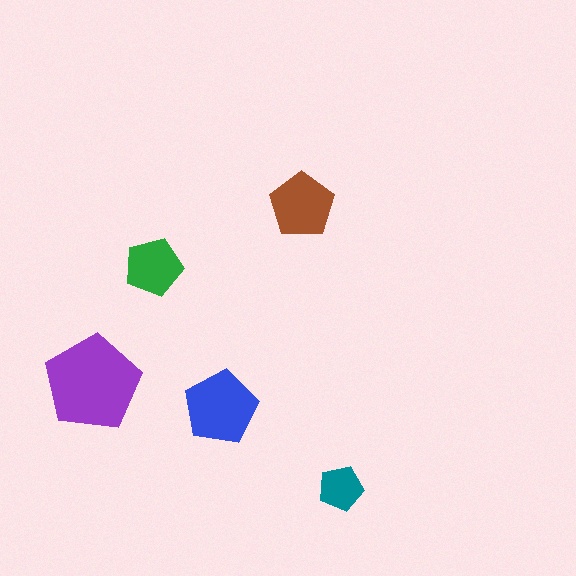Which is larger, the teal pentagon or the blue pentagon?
The blue one.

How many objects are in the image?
There are 5 objects in the image.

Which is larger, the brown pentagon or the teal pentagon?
The brown one.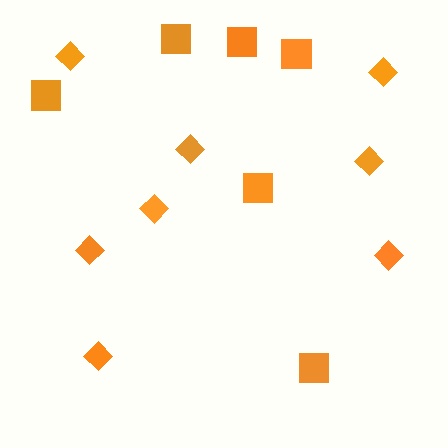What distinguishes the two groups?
There are 2 groups: one group of diamonds (8) and one group of squares (6).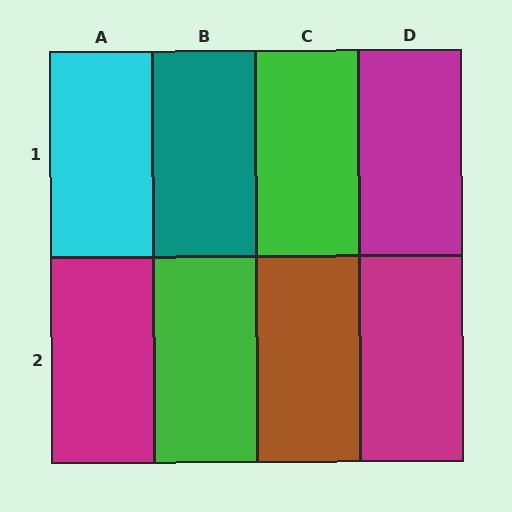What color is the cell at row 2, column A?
Magenta.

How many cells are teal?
1 cell is teal.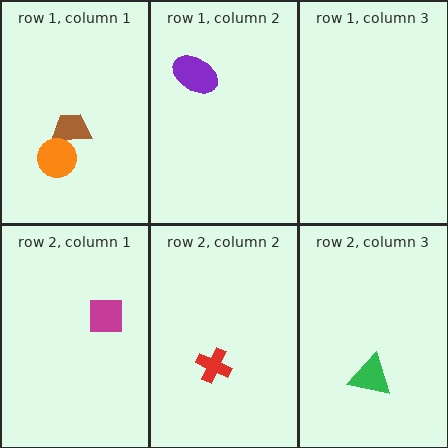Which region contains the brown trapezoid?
The row 1, column 1 region.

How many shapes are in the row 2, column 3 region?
1.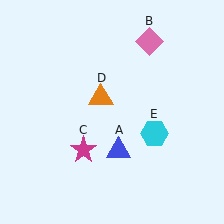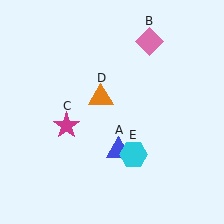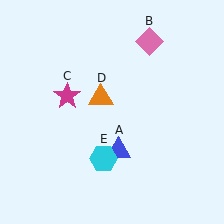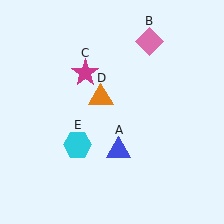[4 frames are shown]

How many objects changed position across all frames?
2 objects changed position: magenta star (object C), cyan hexagon (object E).